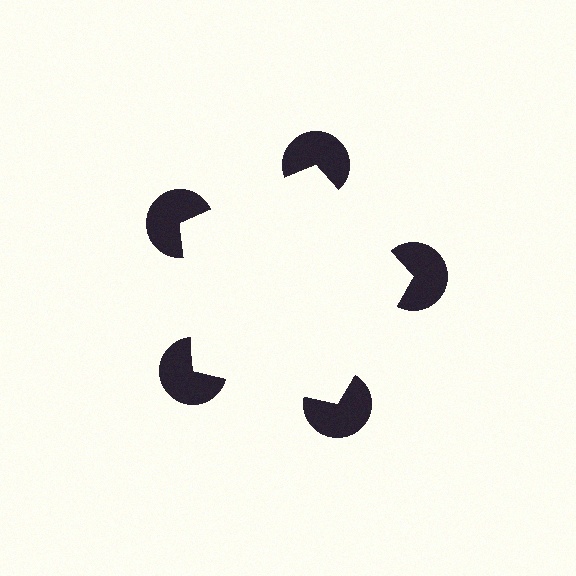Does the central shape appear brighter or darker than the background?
It typically appears slightly brighter than the background, even though no actual brightness change is drawn.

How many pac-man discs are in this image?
There are 5 — one at each vertex of the illusory pentagon.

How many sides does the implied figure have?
5 sides.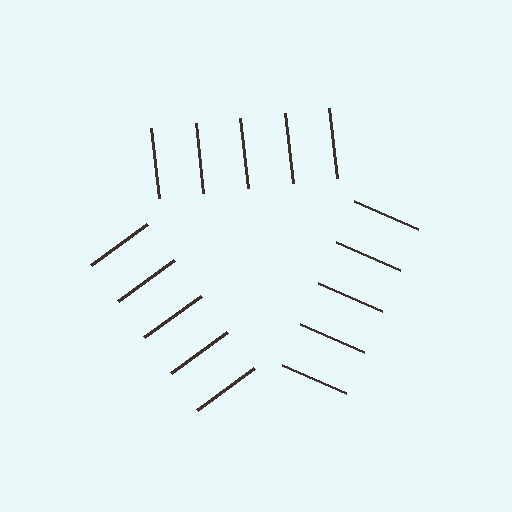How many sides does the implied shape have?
3 sides — the line-ends trace a triangle.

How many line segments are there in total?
15 — 5 along each of the 3 edges.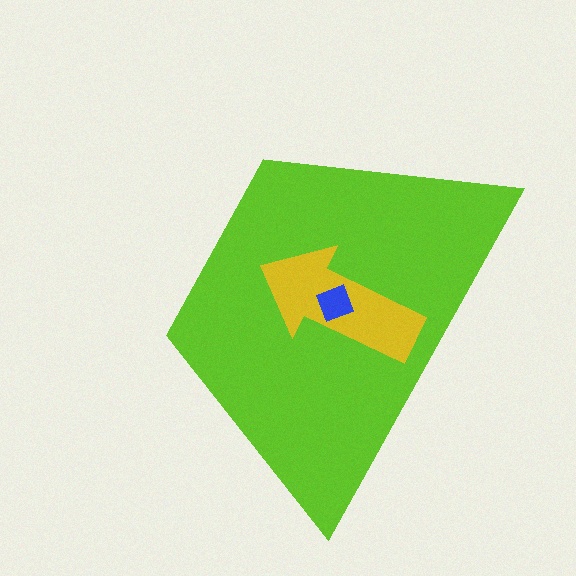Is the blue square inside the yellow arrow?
Yes.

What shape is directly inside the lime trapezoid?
The yellow arrow.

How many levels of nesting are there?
3.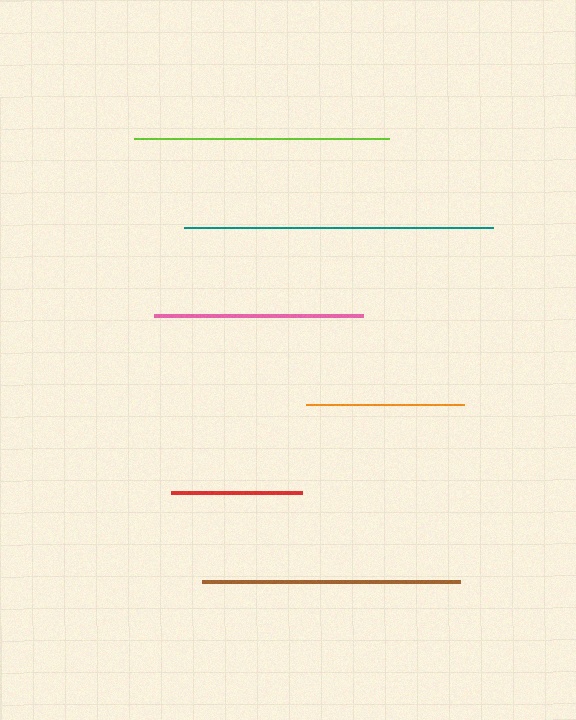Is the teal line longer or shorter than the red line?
The teal line is longer than the red line.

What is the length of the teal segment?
The teal segment is approximately 308 pixels long.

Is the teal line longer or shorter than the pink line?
The teal line is longer than the pink line.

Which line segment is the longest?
The teal line is the longest at approximately 308 pixels.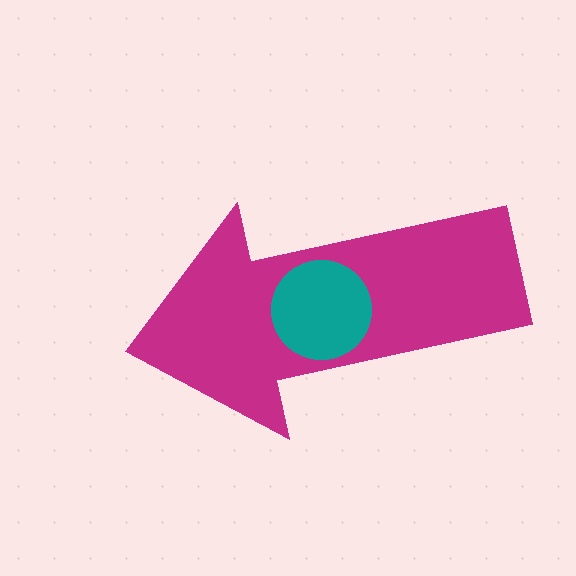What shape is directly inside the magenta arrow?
The teal circle.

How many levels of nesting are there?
2.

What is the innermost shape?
The teal circle.